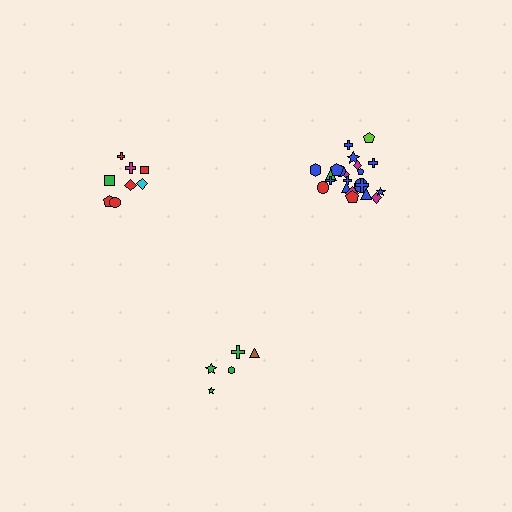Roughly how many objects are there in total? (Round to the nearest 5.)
Roughly 35 objects in total.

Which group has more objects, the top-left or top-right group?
The top-right group.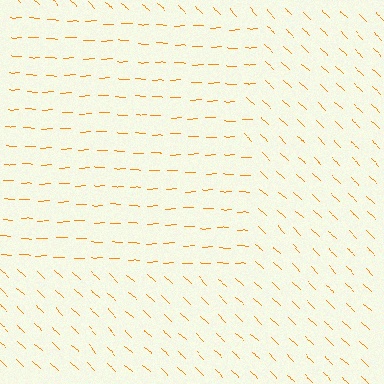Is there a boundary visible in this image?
Yes, there is a texture boundary formed by a change in line orientation.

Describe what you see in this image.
The image is filled with small orange line segments. A rectangle region in the image has lines oriented differently from the surrounding lines, creating a visible texture boundary.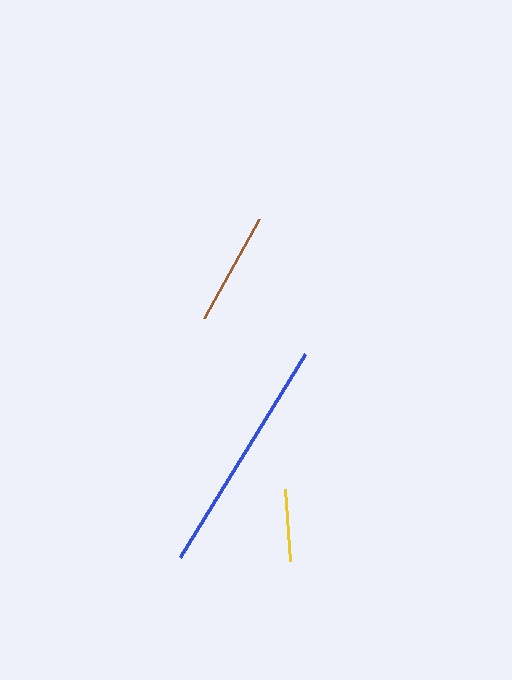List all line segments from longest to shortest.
From longest to shortest: blue, brown, yellow.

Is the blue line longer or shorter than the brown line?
The blue line is longer than the brown line.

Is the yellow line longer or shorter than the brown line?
The brown line is longer than the yellow line.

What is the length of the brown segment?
The brown segment is approximately 114 pixels long.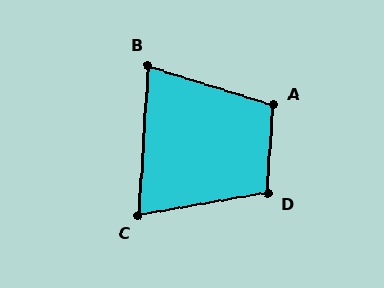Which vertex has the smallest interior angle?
C, at approximately 76 degrees.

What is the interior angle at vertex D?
Approximately 104 degrees (obtuse).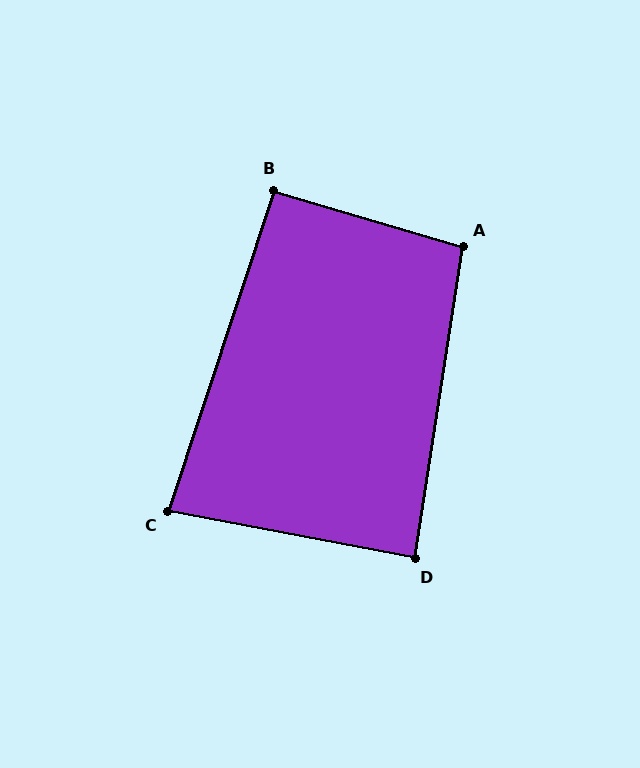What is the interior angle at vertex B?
Approximately 92 degrees (approximately right).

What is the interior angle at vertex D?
Approximately 88 degrees (approximately right).